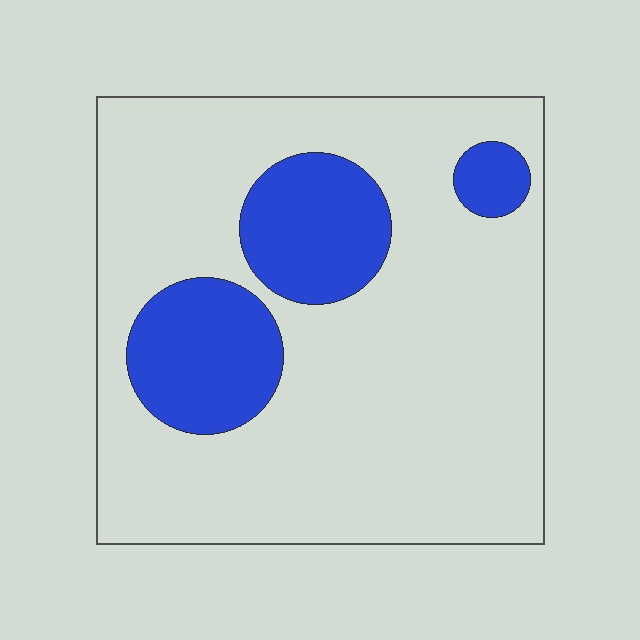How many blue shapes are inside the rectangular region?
3.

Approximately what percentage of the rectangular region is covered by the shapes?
Approximately 20%.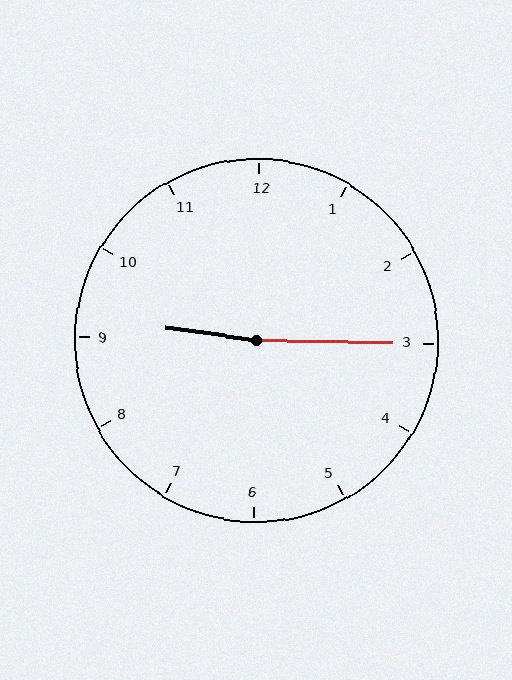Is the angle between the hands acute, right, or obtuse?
It is obtuse.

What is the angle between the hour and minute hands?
Approximately 172 degrees.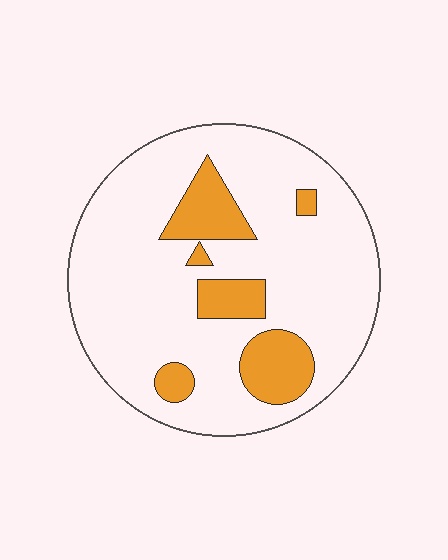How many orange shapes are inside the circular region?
6.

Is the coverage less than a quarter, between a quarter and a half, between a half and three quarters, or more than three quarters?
Less than a quarter.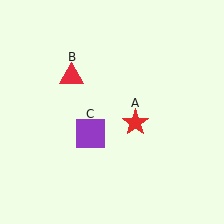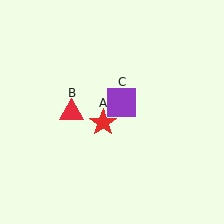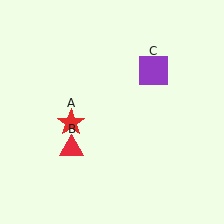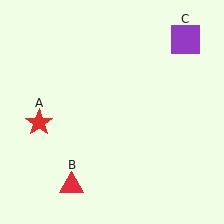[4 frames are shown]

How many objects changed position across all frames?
3 objects changed position: red star (object A), red triangle (object B), purple square (object C).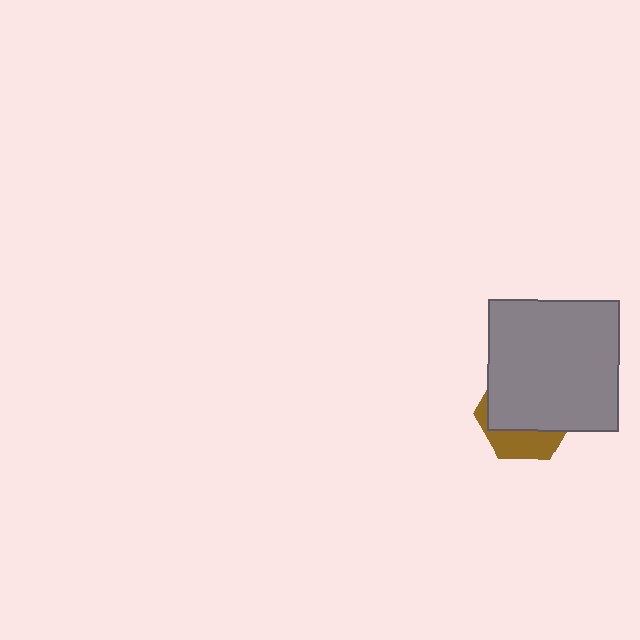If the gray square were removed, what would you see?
You would see the complete brown hexagon.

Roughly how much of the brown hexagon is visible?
A small part of it is visible (roughly 31%).